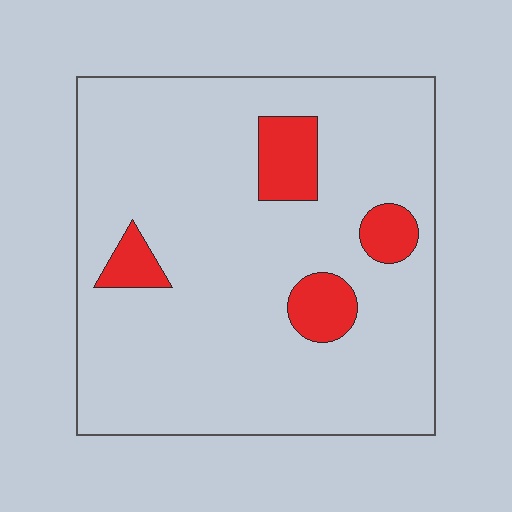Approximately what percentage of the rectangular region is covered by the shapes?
Approximately 10%.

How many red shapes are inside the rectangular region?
4.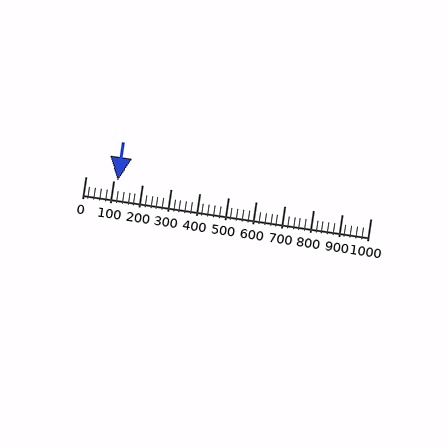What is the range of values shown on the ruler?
The ruler shows values from 0 to 1000.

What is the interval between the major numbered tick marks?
The major tick marks are spaced 100 units apart.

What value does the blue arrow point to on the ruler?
The blue arrow points to approximately 114.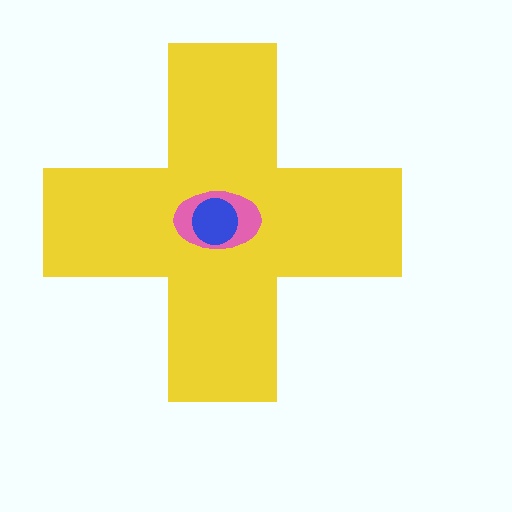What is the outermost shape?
The yellow cross.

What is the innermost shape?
The blue circle.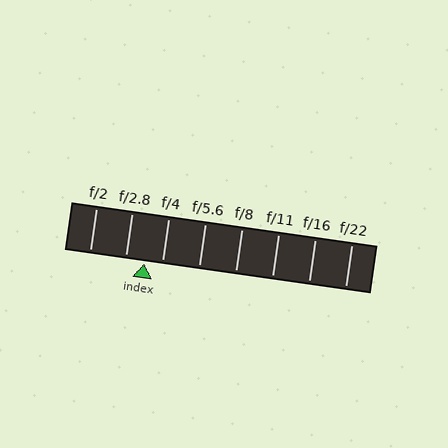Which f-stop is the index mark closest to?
The index mark is closest to f/4.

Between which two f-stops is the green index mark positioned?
The index mark is between f/2.8 and f/4.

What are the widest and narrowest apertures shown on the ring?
The widest aperture shown is f/2 and the narrowest is f/22.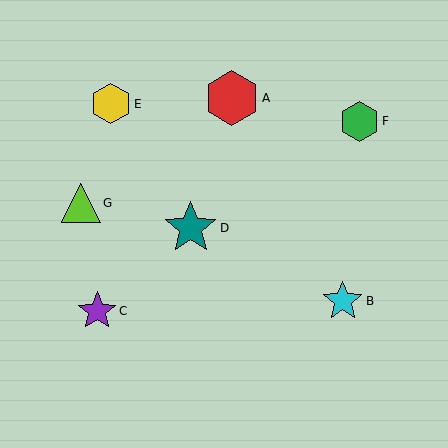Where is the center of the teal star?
The center of the teal star is at (191, 228).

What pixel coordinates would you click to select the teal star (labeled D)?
Click at (191, 228) to select the teal star D.